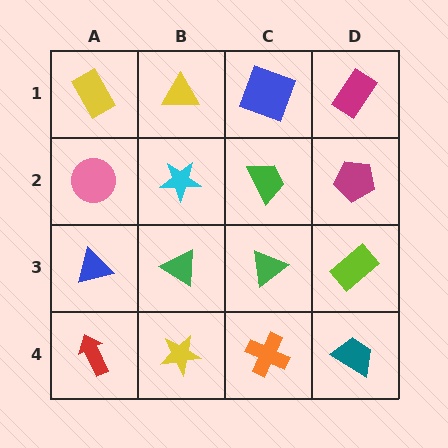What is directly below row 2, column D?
A lime rectangle.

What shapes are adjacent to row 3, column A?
A pink circle (row 2, column A), a red arrow (row 4, column A), a green triangle (row 3, column B).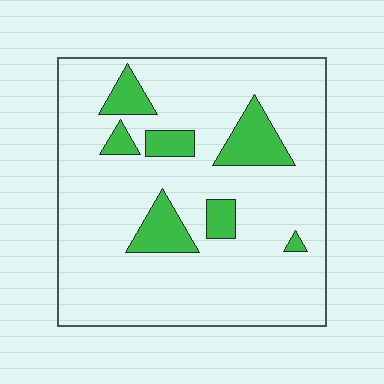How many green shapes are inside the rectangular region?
7.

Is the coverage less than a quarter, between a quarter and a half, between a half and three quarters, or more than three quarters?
Less than a quarter.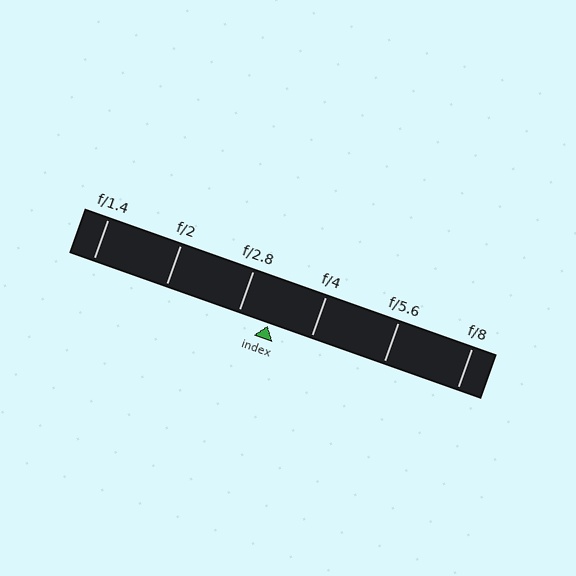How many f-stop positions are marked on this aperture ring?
There are 6 f-stop positions marked.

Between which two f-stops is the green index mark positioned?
The index mark is between f/2.8 and f/4.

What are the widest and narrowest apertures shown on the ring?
The widest aperture shown is f/1.4 and the narrowest is f/8.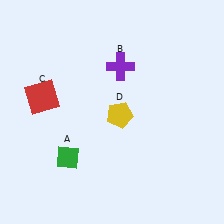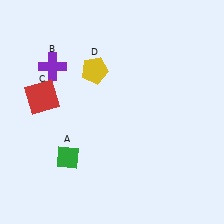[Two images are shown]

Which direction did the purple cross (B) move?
The purple cross (B) moved left.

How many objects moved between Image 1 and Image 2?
2 objects moved between the two images.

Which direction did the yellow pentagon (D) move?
The yellow pentagon (D) moved up.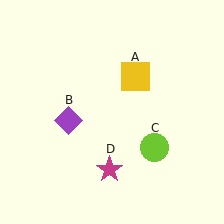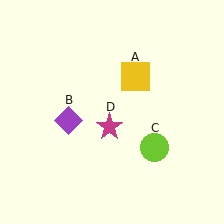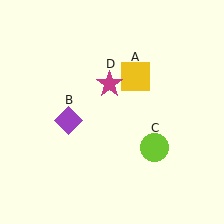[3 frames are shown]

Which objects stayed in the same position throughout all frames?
Yellow square (object A) and purple diamond (object B) and lime circle (object C) remained stationary.